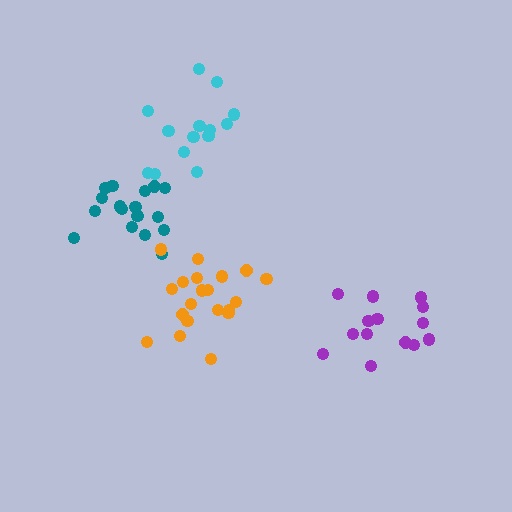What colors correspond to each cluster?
The clusters are colored: cyan, purple, teal, orange.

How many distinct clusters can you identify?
There are 4 distinct clusters.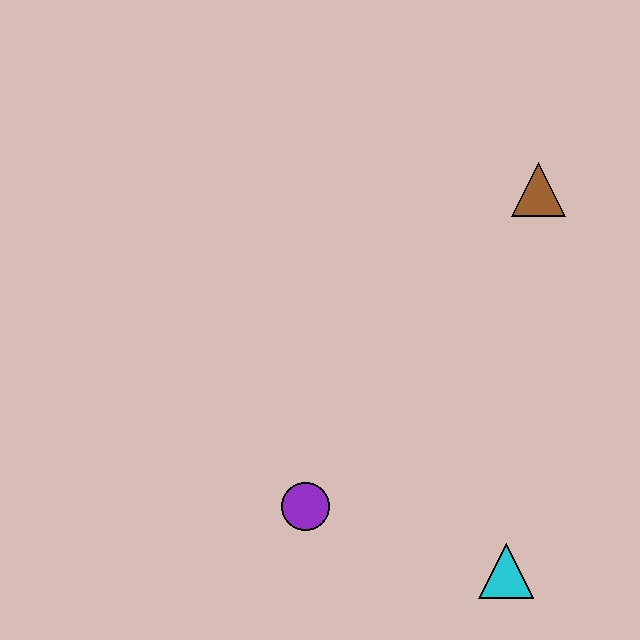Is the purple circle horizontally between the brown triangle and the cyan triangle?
No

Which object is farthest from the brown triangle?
The purple circle is farthest from the brown triangle.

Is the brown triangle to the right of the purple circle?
Yes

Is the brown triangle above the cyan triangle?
Yes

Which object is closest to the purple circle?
The cyan triangle is closest to the purple circle.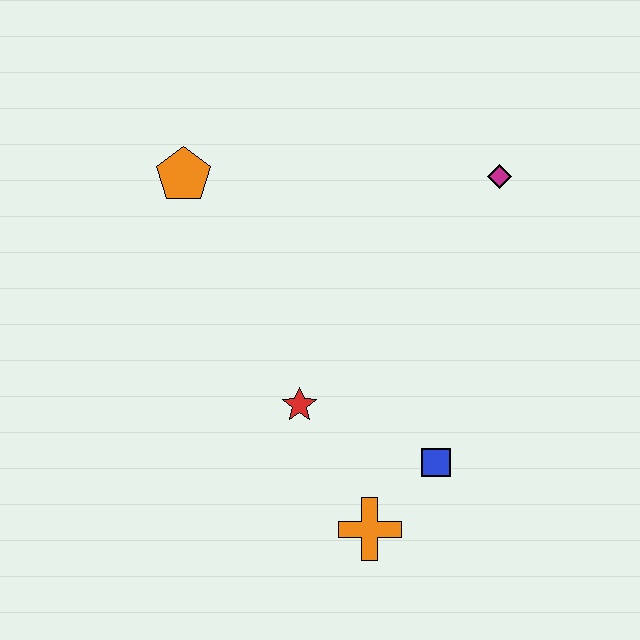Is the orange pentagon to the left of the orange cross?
Yes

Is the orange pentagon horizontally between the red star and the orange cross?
No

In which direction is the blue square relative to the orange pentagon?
The blue square is below the orange pentagon.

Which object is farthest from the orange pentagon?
The orange cross is farthest from the orange pentagon.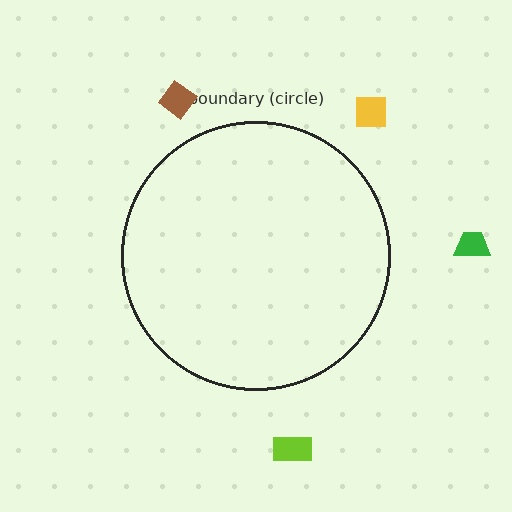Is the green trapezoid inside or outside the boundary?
Outside.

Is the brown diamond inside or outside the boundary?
Outside.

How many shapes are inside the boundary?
0 inside, 4 outside.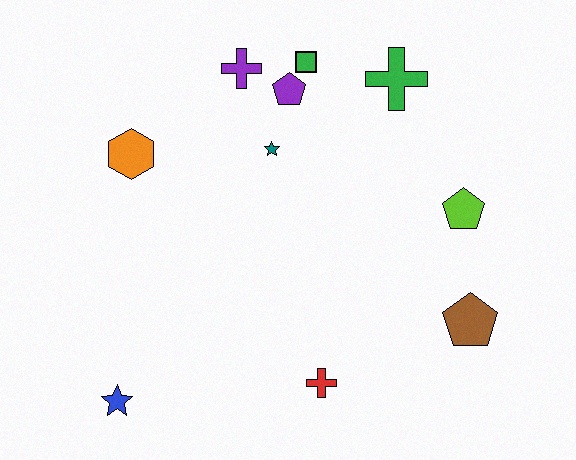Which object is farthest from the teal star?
The blue star is farthest from the teal star.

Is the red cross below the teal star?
Yes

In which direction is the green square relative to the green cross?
The green square is to the left of the green cross.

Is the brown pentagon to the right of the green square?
Yes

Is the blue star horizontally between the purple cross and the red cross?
No